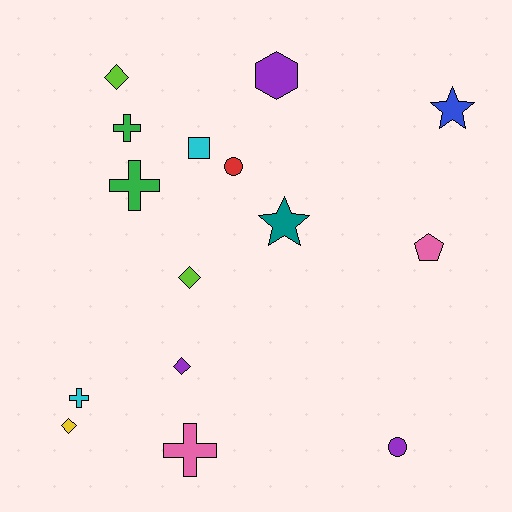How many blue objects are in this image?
There is 1 blue object.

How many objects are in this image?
There are 15 objects.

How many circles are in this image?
There are 2 circles.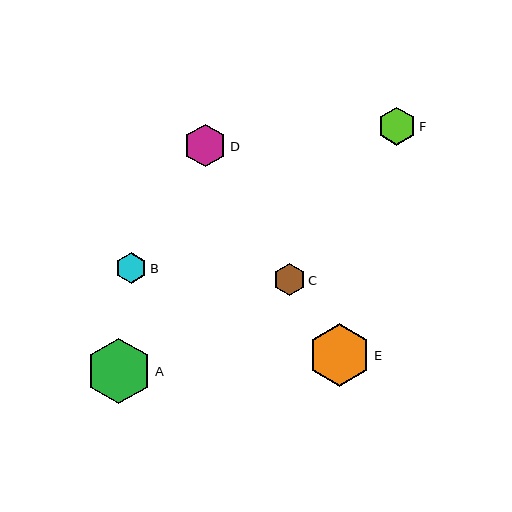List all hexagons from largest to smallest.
From largest to smallest: A, E, D, F, C, B.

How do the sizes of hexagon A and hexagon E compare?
Hexagon A and hexagon E are approximately the same size.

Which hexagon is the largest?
Hexagon A is the largest with a size of approximately 66 pixels.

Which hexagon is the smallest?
Hexagon B is the smallest with a size of approximately 31 pixels.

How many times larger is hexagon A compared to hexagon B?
Hexagon A is approximately 2.1 times the size of hexagon B.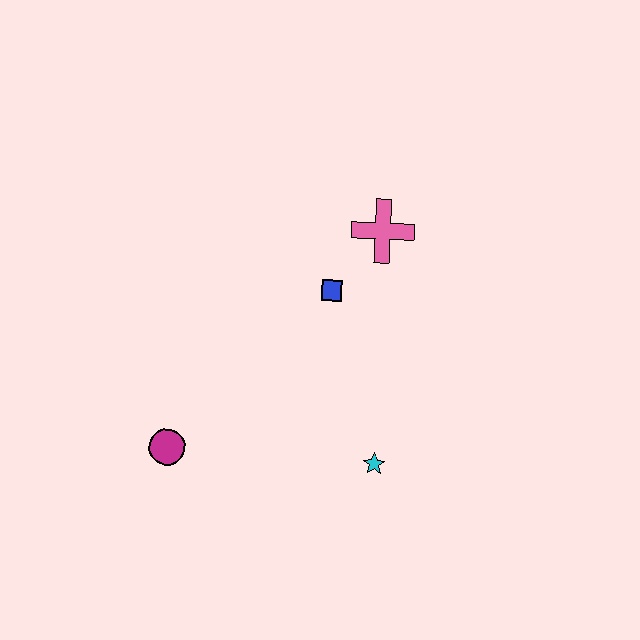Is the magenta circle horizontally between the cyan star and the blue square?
No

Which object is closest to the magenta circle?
The cyan star is closest to the magenta circle.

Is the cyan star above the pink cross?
No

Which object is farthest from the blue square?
The magenta circle is farthest from the blue square.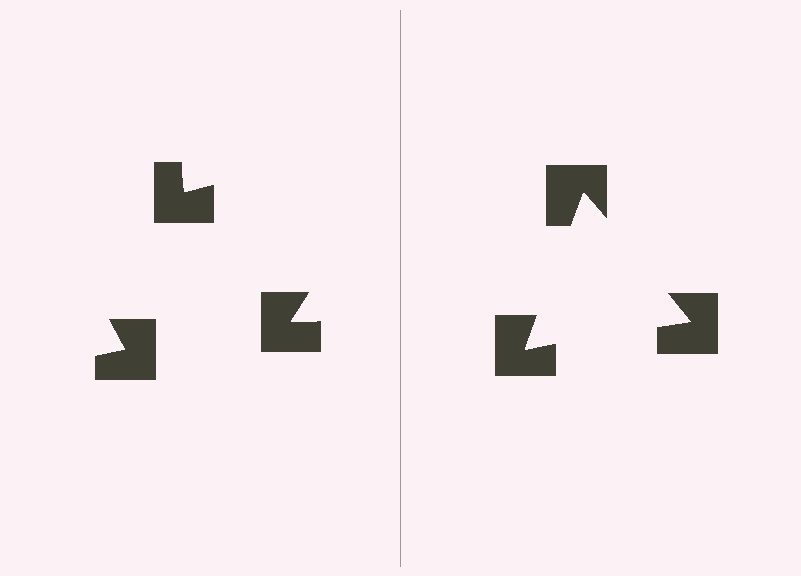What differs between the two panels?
The notched squares are positioned identically on both sides; only the wedge orientations differ. On the right they align to a triangle; on the left they are misaligned.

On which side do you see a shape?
An illusory triangle appears on the right side. On the left side the wedge cuts are rotated, so no coherent shape forms.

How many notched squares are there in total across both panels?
6 — 3 on each side.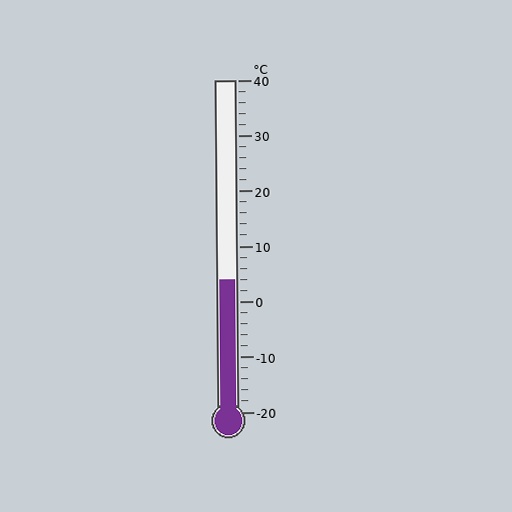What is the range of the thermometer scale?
The thermometer scale ranges from -20°C to 40°C.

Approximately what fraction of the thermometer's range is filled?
The thermometer is filled to approximately 40% of its range.